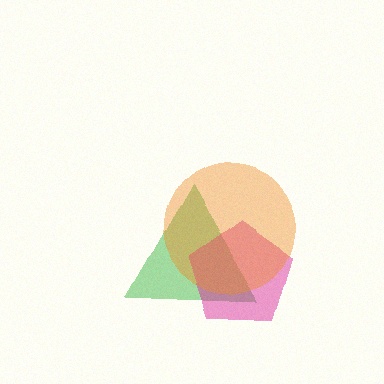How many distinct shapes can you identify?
There are 3 distinct shapes: a green triangle, a magenta pentagon, an orange circle.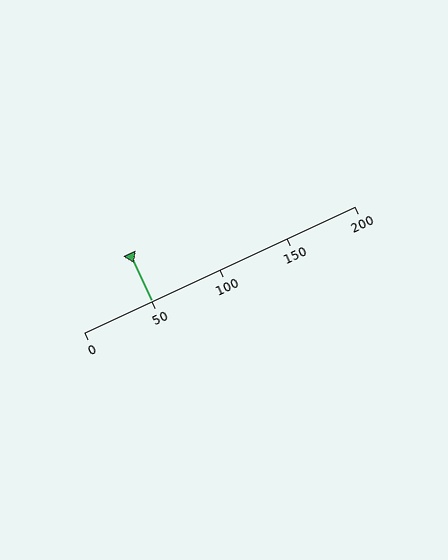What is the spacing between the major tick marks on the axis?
The major ticks are spaced 50 apart.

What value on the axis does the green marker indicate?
The marker indicates approximately 50.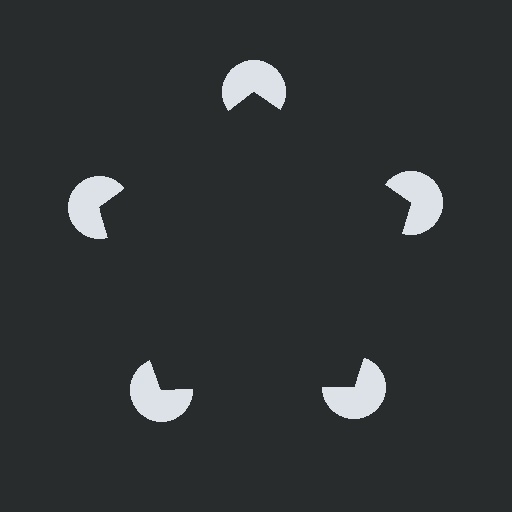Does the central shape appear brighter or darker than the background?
It typically appears slightly darker than the background, even though no actual brightness change is drawn.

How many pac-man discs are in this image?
There are 5 — one at each vertex of the illusory pentagon.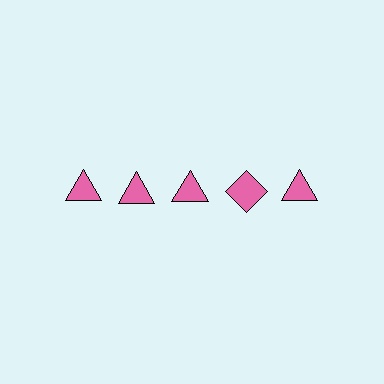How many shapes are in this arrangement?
There are 5 shapes arranged in a grid pattern.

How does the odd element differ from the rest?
It has a different shape: diamond instead of triangle.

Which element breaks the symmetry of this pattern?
The pink diamond in the top row, second from right column breaks the symmetry. All other shapes are pink triangles.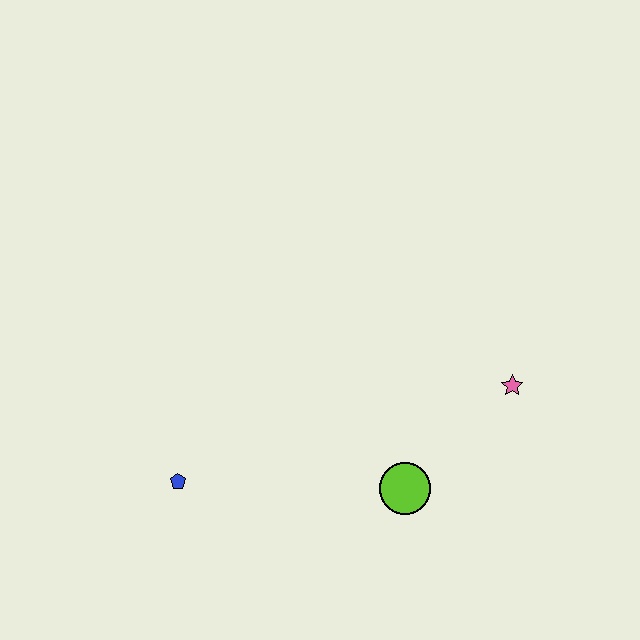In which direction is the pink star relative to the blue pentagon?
The pink star is to the right of the blue pentagon.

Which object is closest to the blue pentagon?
The lime circle is closest to the blue pentagon.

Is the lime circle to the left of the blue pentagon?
No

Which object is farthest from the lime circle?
The blue pentagon is farthest from the lime circle.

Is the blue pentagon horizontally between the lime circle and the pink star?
No